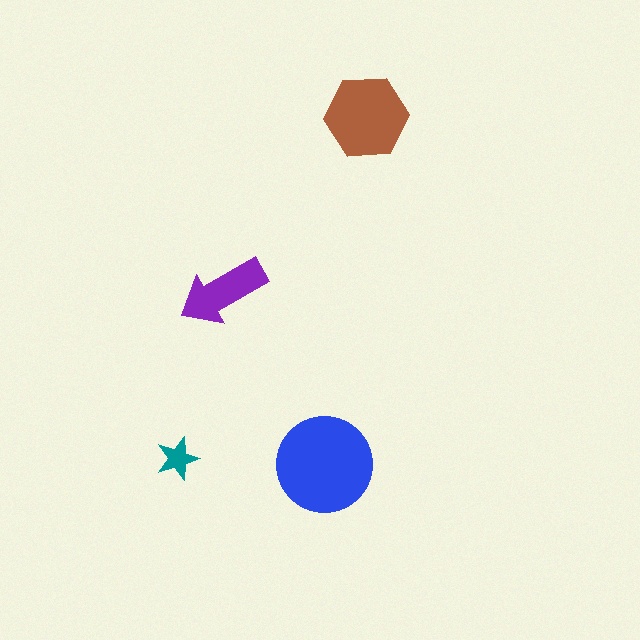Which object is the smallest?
The teal star.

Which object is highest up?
The brown hexagon is topmost.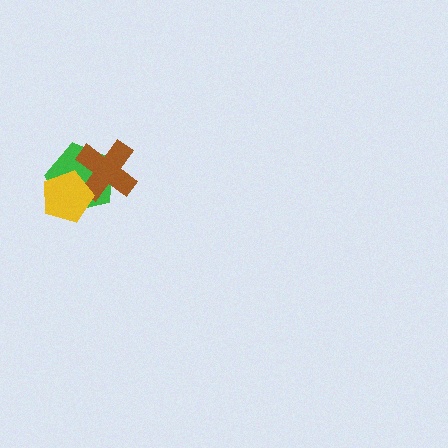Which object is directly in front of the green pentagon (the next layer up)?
The brown cross is directly in front of the green pentagon.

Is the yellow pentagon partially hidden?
No, no other shape covers it.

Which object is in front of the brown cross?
The yellow pentagon is in front of the brown cross.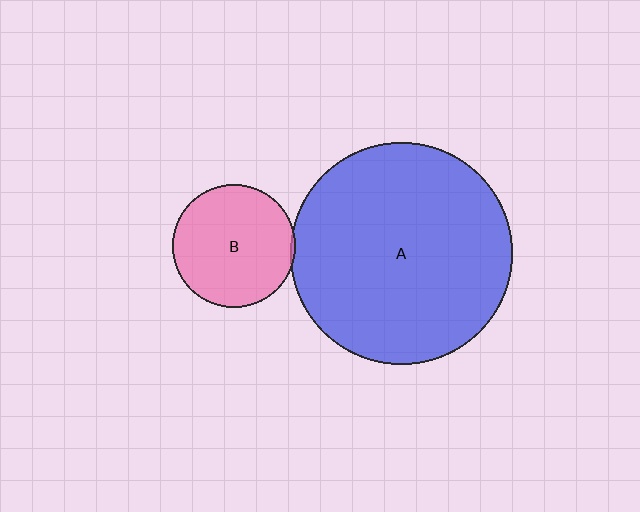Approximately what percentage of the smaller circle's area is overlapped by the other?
Approximately 5%.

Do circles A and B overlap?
Yes.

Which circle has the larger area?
Circle A (blue).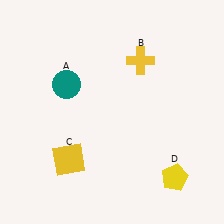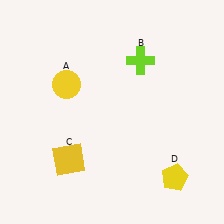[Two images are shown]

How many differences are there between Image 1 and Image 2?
There are 2 differences between the two images.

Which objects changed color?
A changed from teal to yellow. B changed from yellow to lime.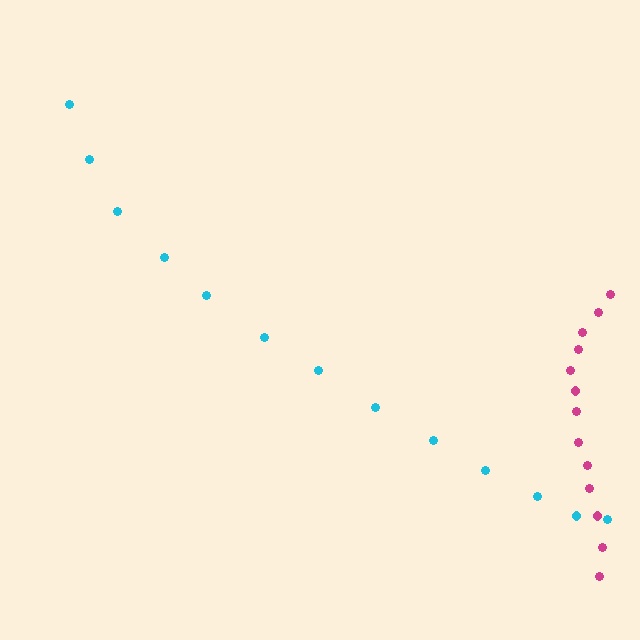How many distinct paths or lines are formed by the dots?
There are 2 distinct paths.